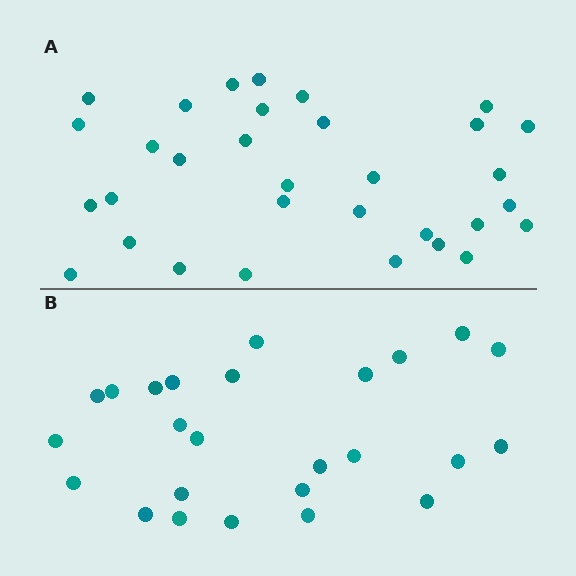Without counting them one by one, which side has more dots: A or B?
Region A (the top region) has more dots.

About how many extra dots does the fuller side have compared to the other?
Region A has roughly 8 or so more dots than region B.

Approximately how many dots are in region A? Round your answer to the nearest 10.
About 30 dots. (The exact count is 32, which rounds to 30.)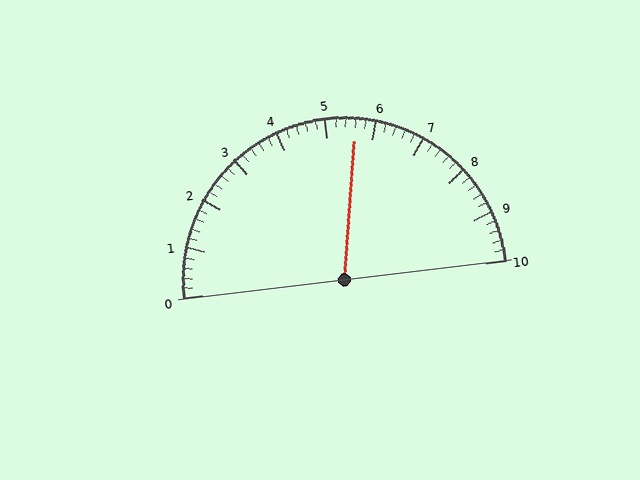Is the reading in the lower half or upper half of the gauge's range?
The reading is in the upper half of the range (0 to 10).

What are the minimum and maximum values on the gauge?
The gauge ranges from 0 to 10.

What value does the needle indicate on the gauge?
The needle indicates approximately 5.6.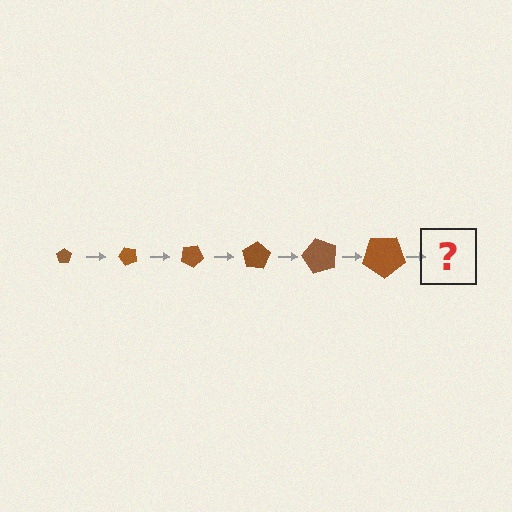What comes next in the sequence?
The next element should be a pentagon, larger than the previous one and rotated 300 degrees from the start.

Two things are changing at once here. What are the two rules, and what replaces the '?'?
The two rules are that the pentagon grows larger each step and it rotates 50 degrees each step. The '?' should be a pentagon, larger than the previous one and rotated 300 degrees from the start.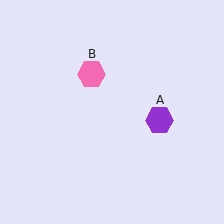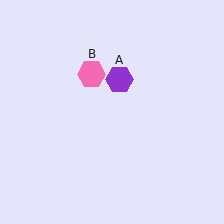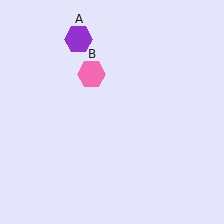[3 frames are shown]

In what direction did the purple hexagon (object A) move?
The purple hexagon (object A) moved up and to the left.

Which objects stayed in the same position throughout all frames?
Pink hexagon (object B) remained stationary.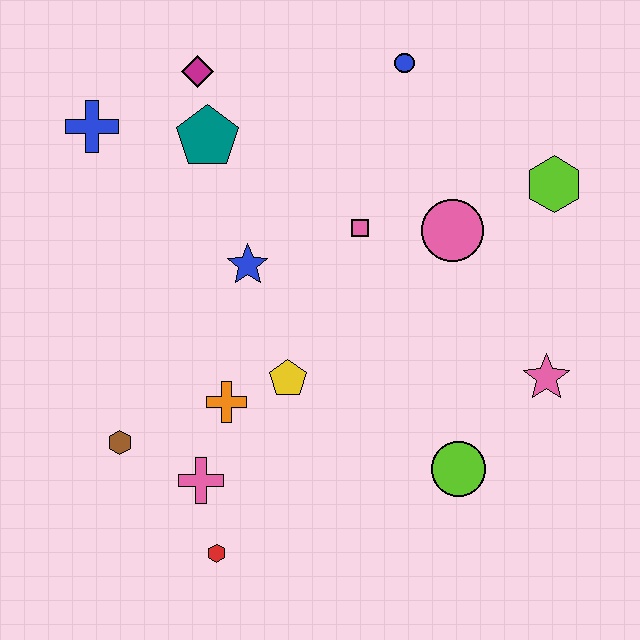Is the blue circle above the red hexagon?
Yes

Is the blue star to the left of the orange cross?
No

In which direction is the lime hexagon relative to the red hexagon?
The lime hexagon is above the red hexagon.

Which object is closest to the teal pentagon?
The magenta diamond is closest to the teal pentagon.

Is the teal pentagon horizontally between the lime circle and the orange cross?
No